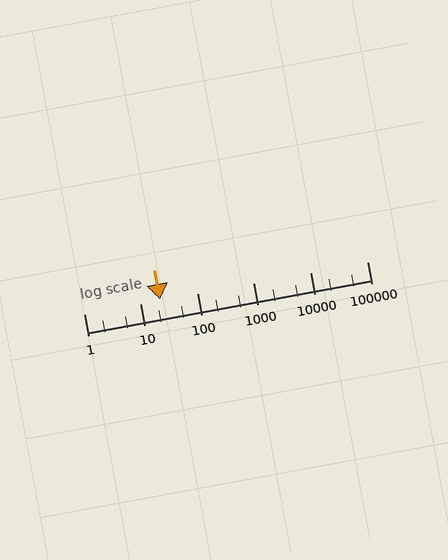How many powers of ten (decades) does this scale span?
The scale spans 5 decades, from 1 to 100000.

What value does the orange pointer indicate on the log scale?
The pointer indicates approximately 22.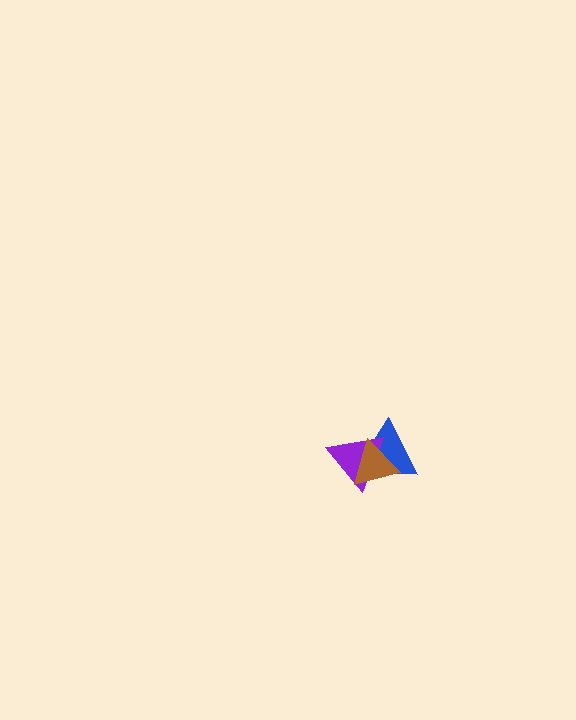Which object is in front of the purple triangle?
The brown triangle is in front of the purple triangle.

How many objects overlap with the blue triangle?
2 objects overlap with the blue triangle.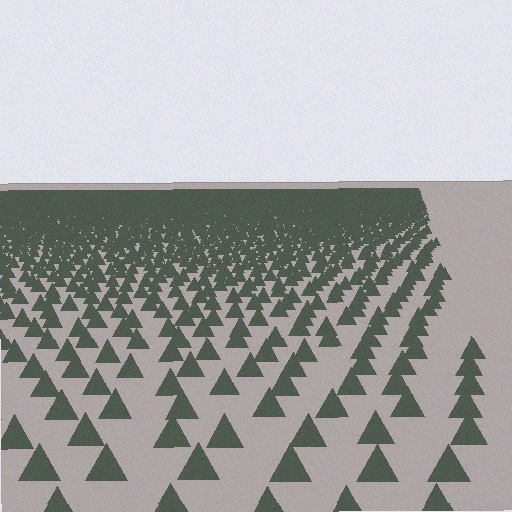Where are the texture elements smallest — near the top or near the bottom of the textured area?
Near the top.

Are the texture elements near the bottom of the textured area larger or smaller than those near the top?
Larger. Near the bottom, elements are closer to the viewer and appear at a bigger on-screen size.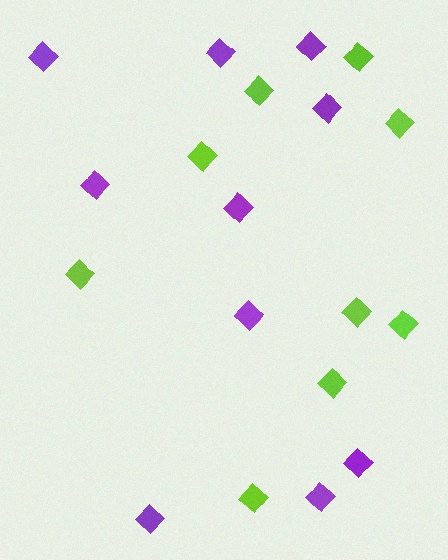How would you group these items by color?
There are 2 groups: one group of lime diamonds (9) and one group of purple diamonds (10).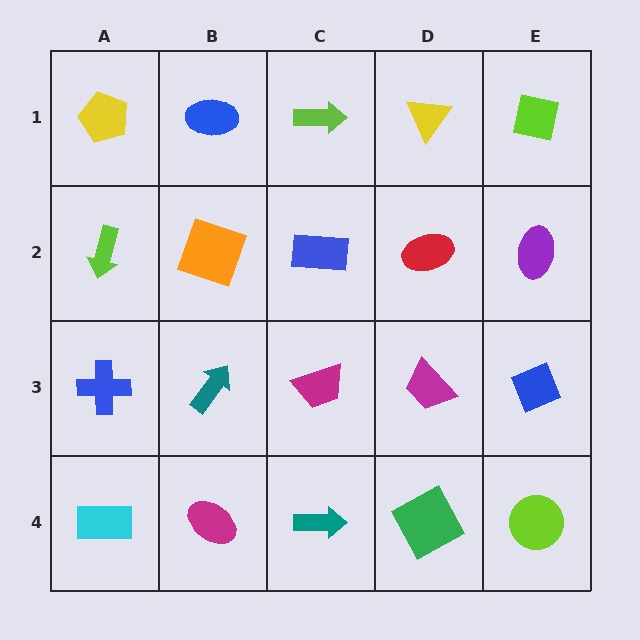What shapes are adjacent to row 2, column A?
A yellow pentagon (row 1, column A), a blue cross (row 3, column A), an orange square (row 2, column B).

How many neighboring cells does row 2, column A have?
3.